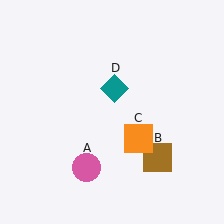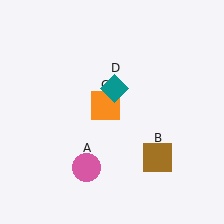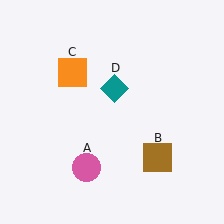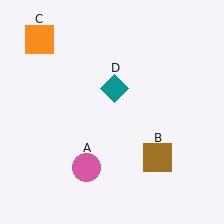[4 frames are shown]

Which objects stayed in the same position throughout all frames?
Pink circle (object A) and brown square (object B) and teal diamond (object D) remained stationary.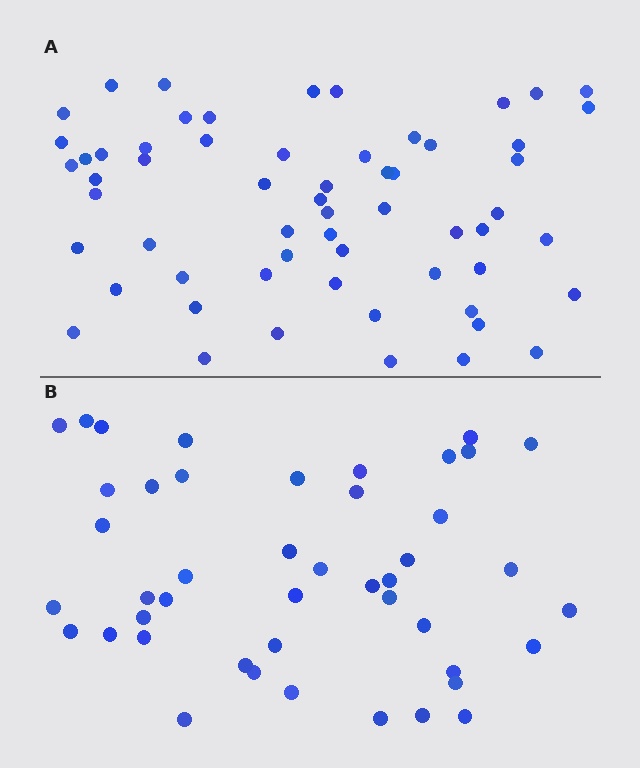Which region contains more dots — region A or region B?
Region A (the top region) has more dots.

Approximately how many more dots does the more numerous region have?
Region A has approximately 15 more dots than region B.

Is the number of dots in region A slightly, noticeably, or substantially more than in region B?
Region A has noticeably more, but not dramatically so. The ratio is roughly 1.3 to 1.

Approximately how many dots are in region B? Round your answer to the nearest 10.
About 40 dots. (The exact count is 45, which rounds to 40.)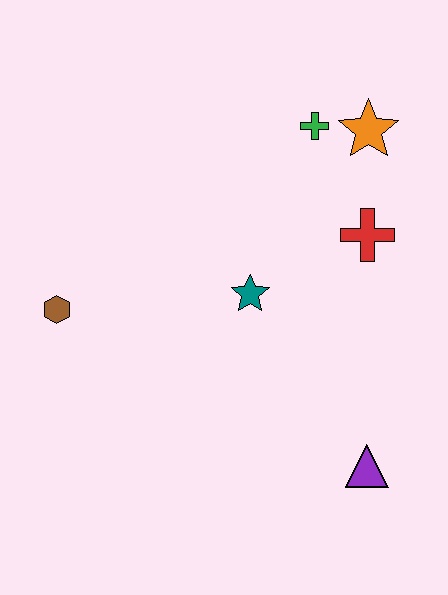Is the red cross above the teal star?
Yes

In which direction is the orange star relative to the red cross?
The orange star is above the red cross.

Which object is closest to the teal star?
The red cross is closest to the teal star.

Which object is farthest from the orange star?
The brown hexagon is farthest from the orange star.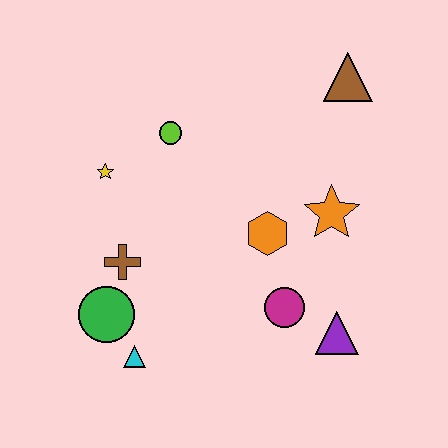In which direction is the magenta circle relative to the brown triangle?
The magenta circle is below the brown triangle.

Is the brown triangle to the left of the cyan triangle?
No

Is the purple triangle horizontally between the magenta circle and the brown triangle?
Yes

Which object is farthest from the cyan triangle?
The brown triangle is farthest from the cyan triangle.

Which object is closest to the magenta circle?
The purple triangle is closest to the magenta circle.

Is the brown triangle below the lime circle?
No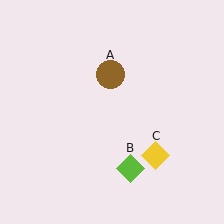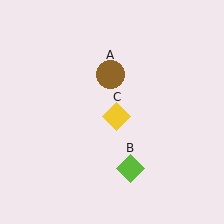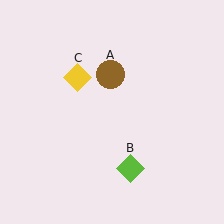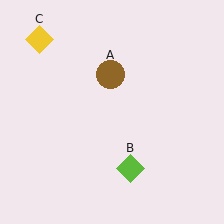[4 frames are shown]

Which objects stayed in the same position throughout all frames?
Brown circle (object A) and lime diamond (object B) remained stationary.